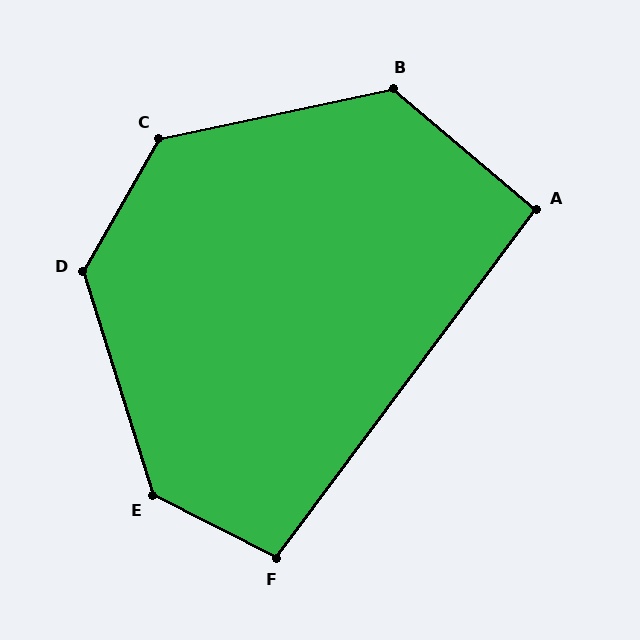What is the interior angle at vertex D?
Approximately 133 degrees (obtuse).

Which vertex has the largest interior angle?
E, at approximately 134 degrees.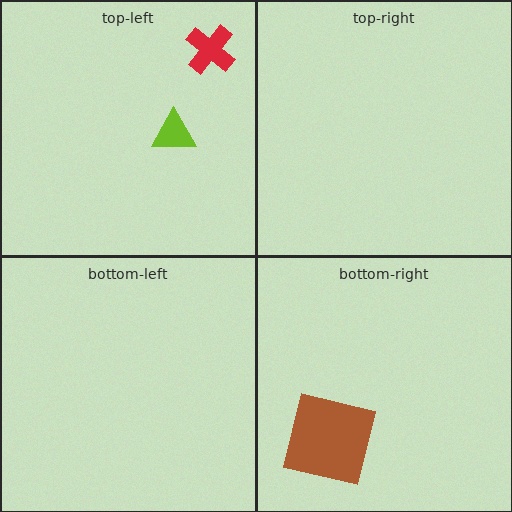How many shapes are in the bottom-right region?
1.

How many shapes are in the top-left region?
2.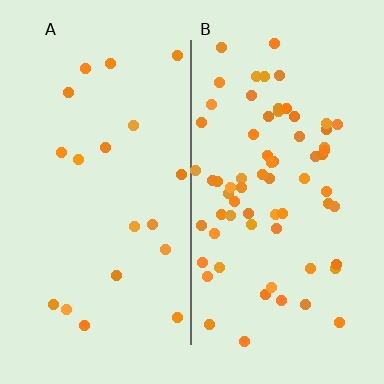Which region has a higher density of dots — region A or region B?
B (the right).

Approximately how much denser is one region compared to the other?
Approximately 3.6× — region B over region A.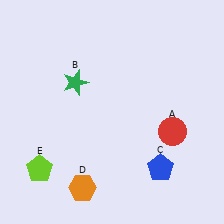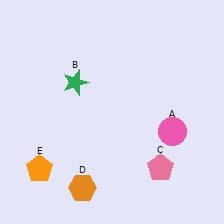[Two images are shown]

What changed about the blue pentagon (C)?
In Image 1, C is blue. In Image 2, it changed to pink.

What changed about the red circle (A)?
In Image 1, A is red. In Image 2, it changed to pink.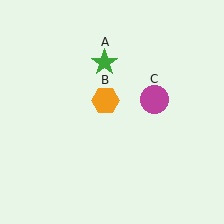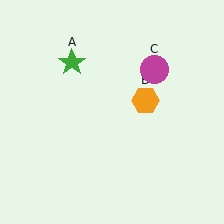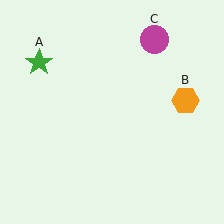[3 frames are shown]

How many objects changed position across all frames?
3 objects changed position: green star (object A), orange hexagon (object B), magenta circle (object C).